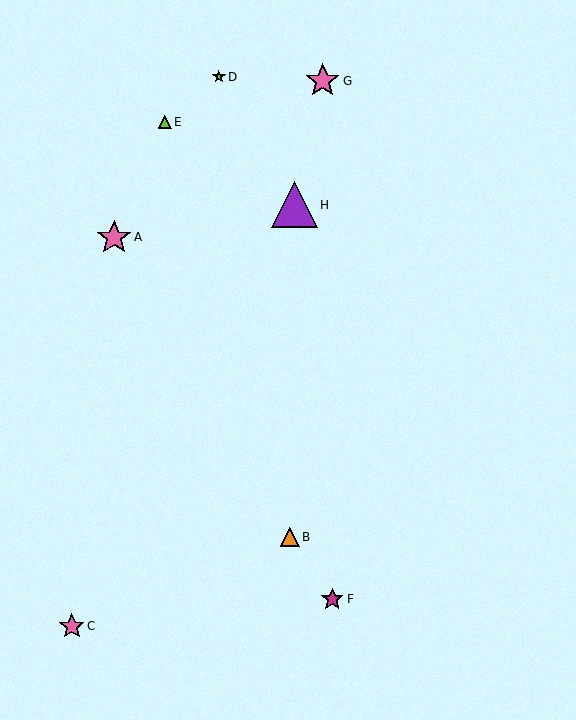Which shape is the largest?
The purple triangle (labeled H) is the largest.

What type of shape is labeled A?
Shape A is a pink star.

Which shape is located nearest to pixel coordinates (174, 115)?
The lime triangle (labeled E) at (165, 122) is nearest to that location.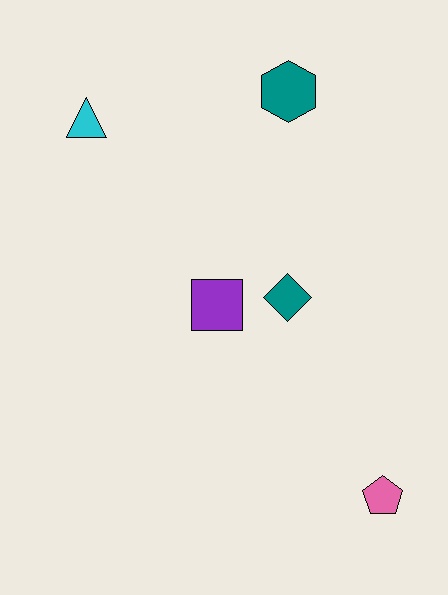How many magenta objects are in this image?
There are no magenta objects.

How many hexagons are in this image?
There is 1 hexagon.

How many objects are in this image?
There are 5 objects.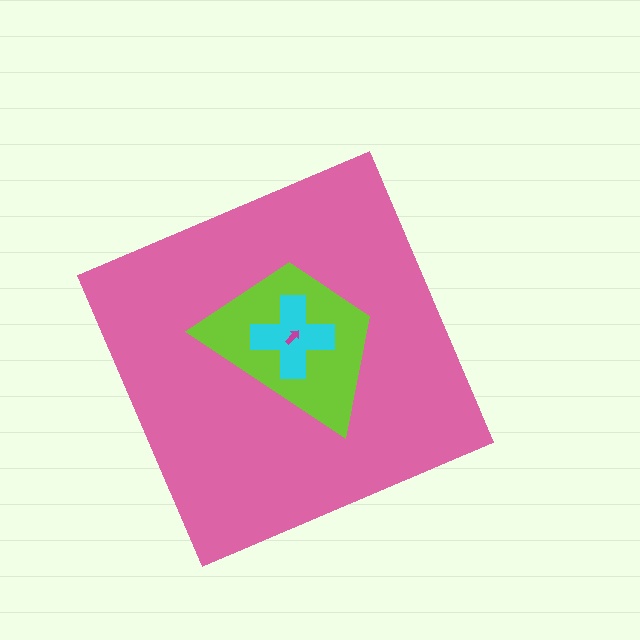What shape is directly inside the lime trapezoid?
The cyan cross.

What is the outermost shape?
The pink diamond.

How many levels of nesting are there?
4.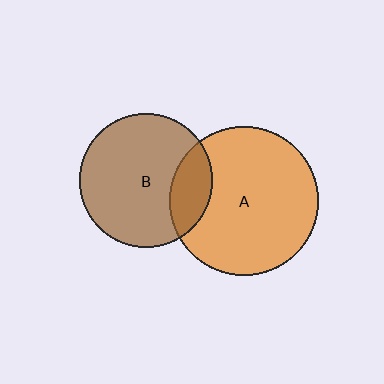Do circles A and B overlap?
Yes.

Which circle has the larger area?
Circle A (orange).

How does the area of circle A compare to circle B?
Approximately 1.2 times.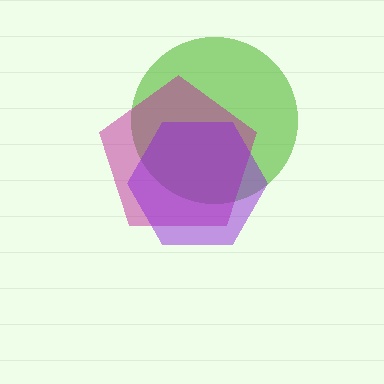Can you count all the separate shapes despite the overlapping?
Yes, there are 3 separate shapes.